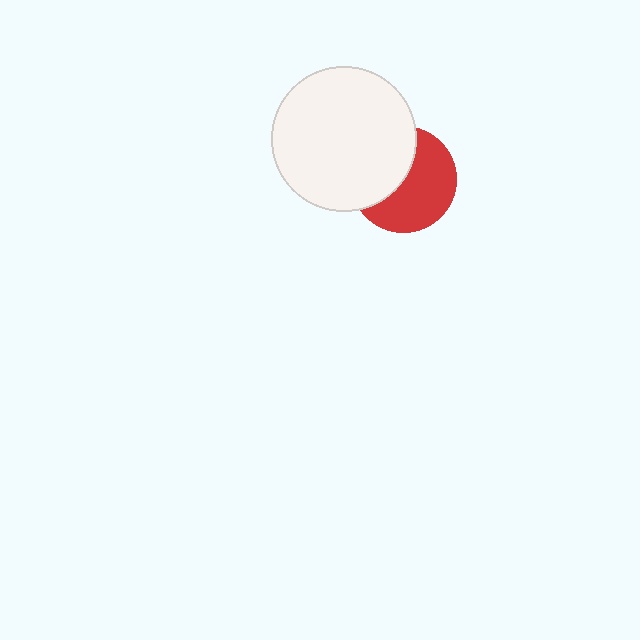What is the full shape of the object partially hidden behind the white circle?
The partially hidden object is a red circle.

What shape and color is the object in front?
The object in front is a white circle.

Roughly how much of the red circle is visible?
About half of it is visible (roughly 57%).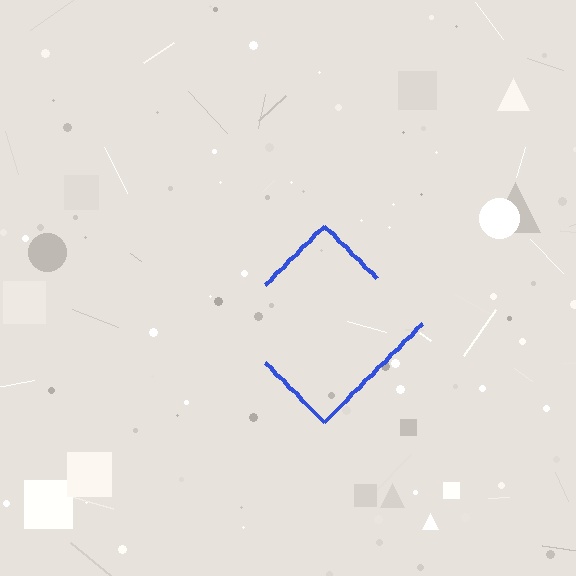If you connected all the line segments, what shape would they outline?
They would outline a diamond.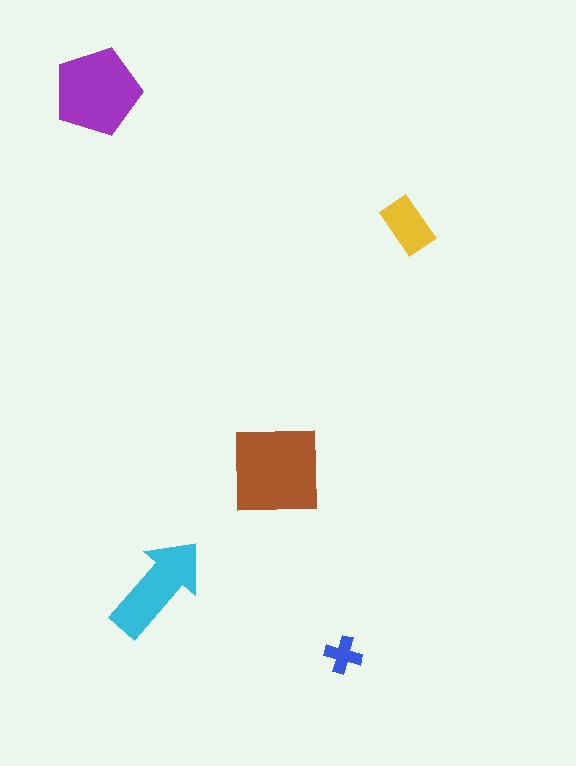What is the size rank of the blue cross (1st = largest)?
5th.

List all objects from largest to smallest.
The brown square, the purple pentagon, the cyan arrow, the yellow rectangle, the blue cross.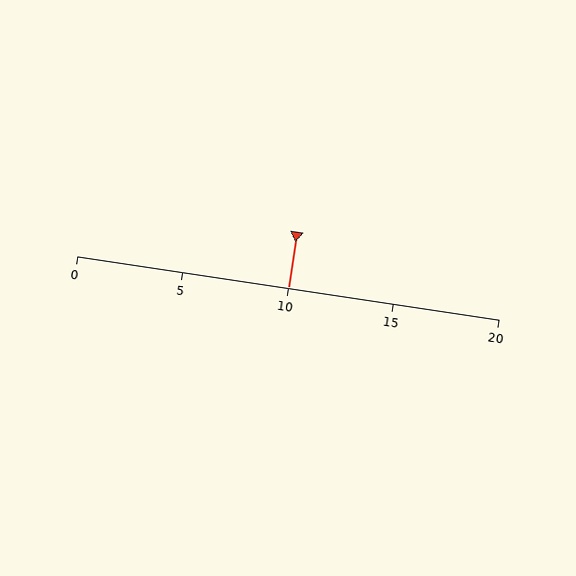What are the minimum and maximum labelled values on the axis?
The axis runs from 0 to 20.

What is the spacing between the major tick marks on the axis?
The major ticks are spaced 5 apart.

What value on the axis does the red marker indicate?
The marker indicates approximately 10.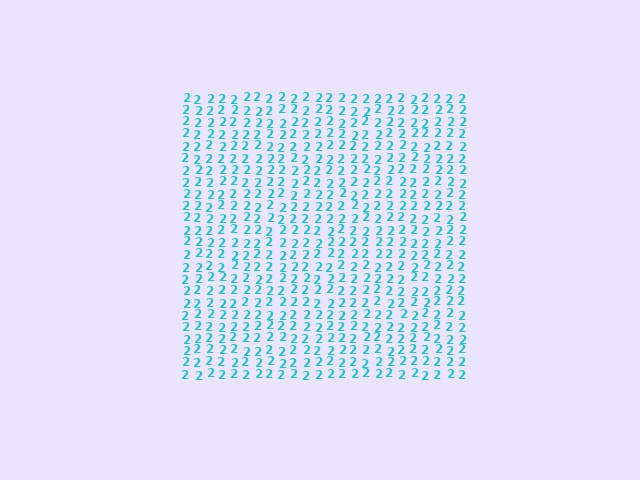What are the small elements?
The small elements are digit 2's.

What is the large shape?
The large shape is a square.